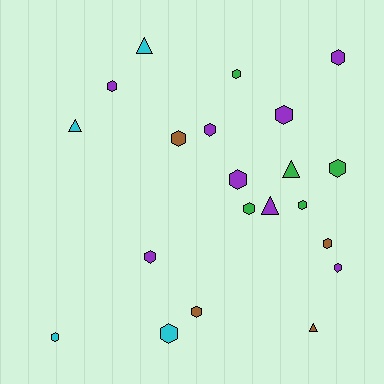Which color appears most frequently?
Purple, with 8 objects.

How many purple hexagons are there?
There are 7 purple hexagons.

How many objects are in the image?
There are 21 objects.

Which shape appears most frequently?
Hexagon, with 16 objects.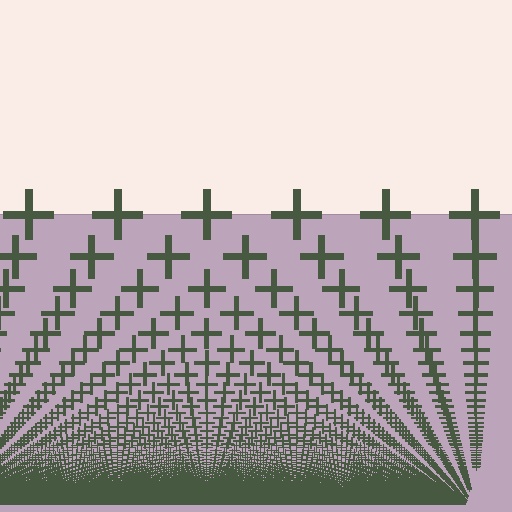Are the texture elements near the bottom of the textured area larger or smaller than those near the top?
Smaller. The gradient is inverted — elements near the bottom are smaller and denser.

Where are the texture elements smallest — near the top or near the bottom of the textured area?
Near the bottom.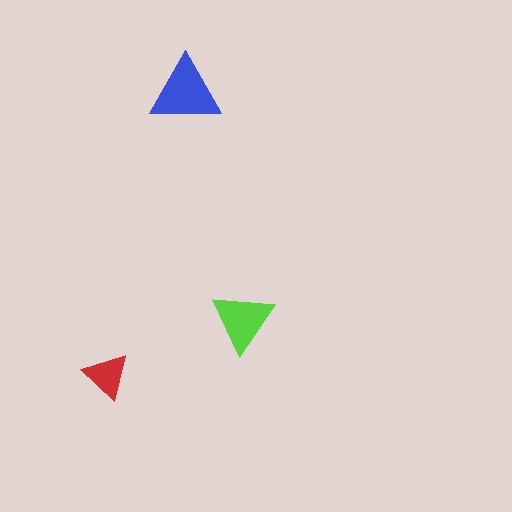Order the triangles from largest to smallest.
the blue one, the lime one, the red one.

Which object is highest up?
The blue triangle is topmost.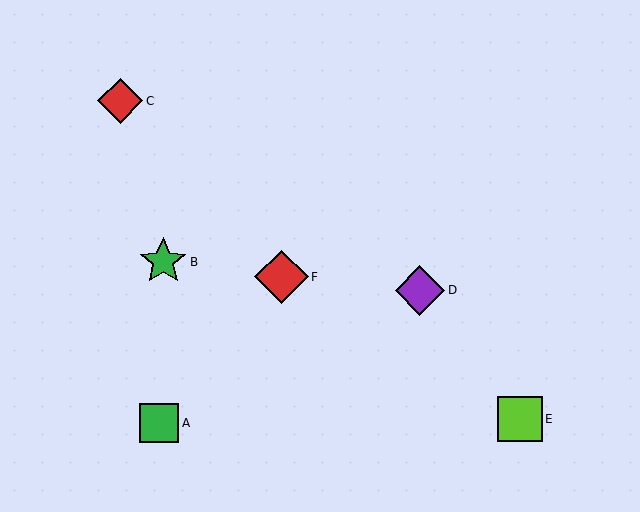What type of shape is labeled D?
Shape D is a purple diamond.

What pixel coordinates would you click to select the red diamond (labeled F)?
Click at (282, 277) to select the red diamond F.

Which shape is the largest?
The red diamond (labeled F) is the largest.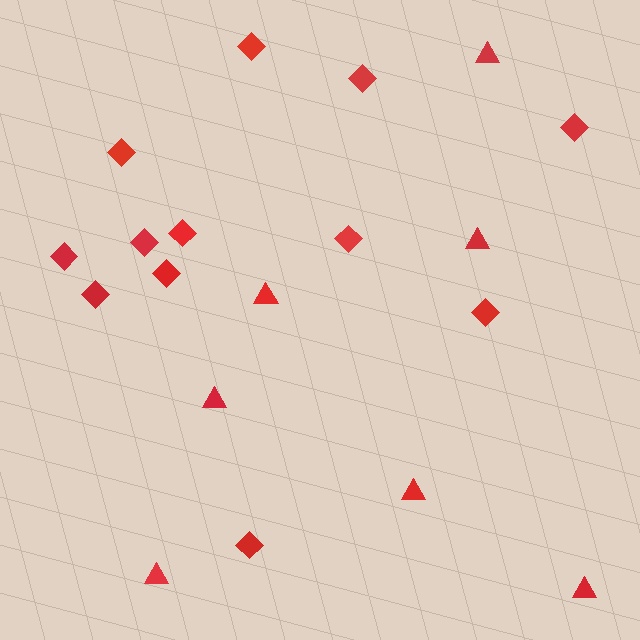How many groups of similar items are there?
There are 2 groups: one group of triangles (7) and one group of diamonds (12).